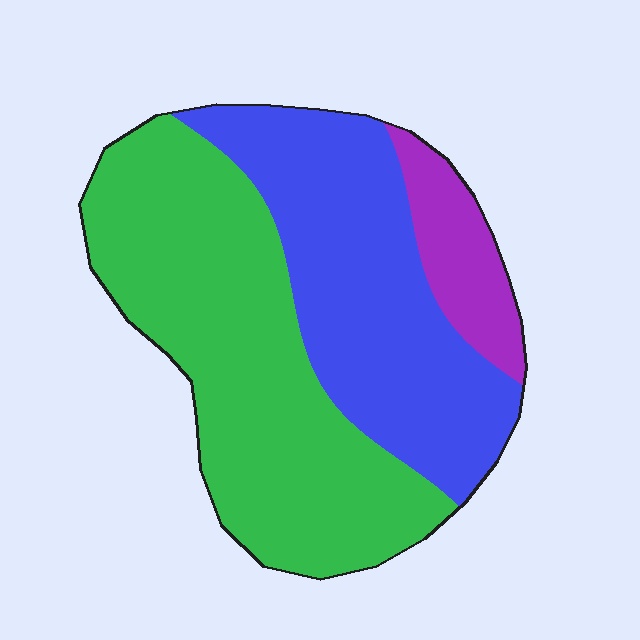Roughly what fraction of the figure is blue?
Blue takes up about three eighths (3/8) of the figure.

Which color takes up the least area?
Purple, at roughly 10%.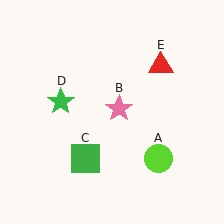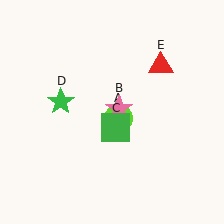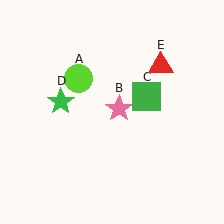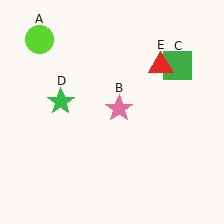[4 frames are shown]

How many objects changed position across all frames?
2 objects changed position: lime circle (object A), green square (object C).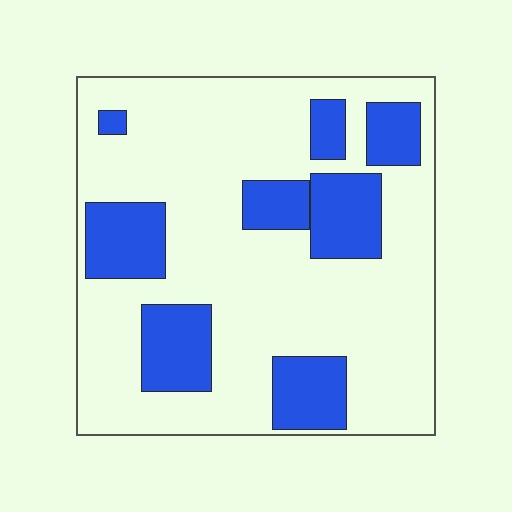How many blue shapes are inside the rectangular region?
8.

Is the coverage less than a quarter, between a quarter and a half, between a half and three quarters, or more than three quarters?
Between a quarter and a half.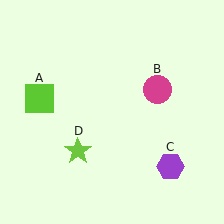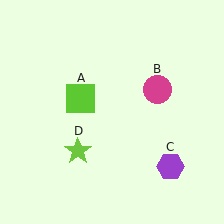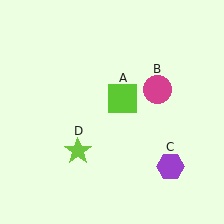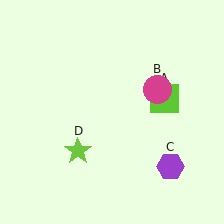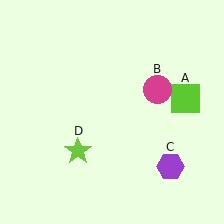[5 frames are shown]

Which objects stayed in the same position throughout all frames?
Magenta circle (object B) and purple hexagon (object C) and lime star (object D) remained stationary.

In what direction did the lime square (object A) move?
The lime square (object A) moved right.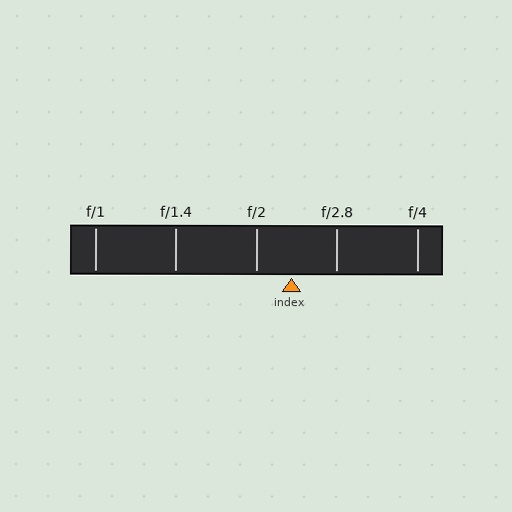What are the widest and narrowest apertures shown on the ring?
The widest aperture shown is f/1 and the narrowest is f/4.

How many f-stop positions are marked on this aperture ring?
There are 5 f-stop positions marked.